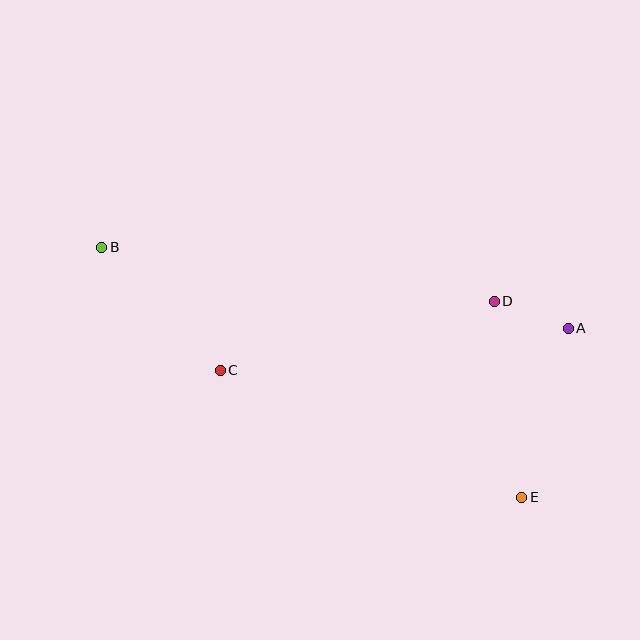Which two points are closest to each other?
Points A and D are closest to each other.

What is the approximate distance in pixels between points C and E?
The distance between C and E is approximately 327 pixels.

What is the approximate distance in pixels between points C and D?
The distance between C and D is approximately 283 pixels.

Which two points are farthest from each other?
Points B and E are farthest from each other.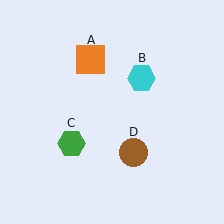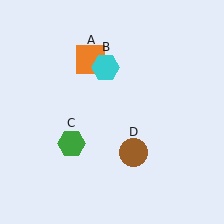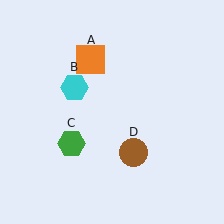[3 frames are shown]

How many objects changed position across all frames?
1 object changed position: cyan hexagon (object B).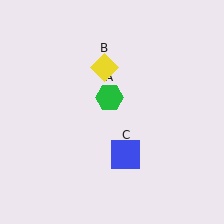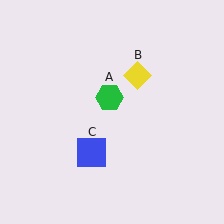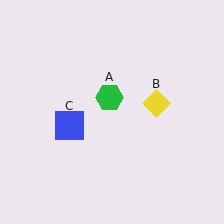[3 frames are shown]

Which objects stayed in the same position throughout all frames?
Green hexagon (object A) remained stationary.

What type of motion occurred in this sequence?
The yellow diamond (object B), blue square (object C) rotated clockwise around the center of the scene.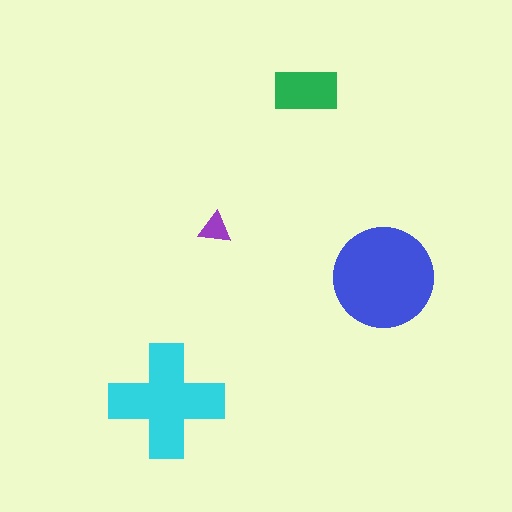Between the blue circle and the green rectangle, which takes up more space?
The blue circle.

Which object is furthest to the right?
The blue circle is rightmost.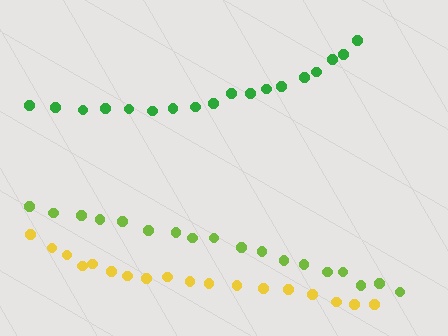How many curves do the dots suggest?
There are 3 distinct paths.